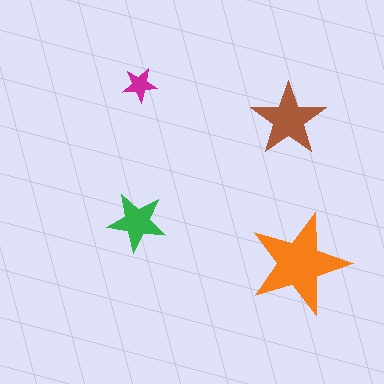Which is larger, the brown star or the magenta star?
The brown one.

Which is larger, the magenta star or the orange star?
The orange one.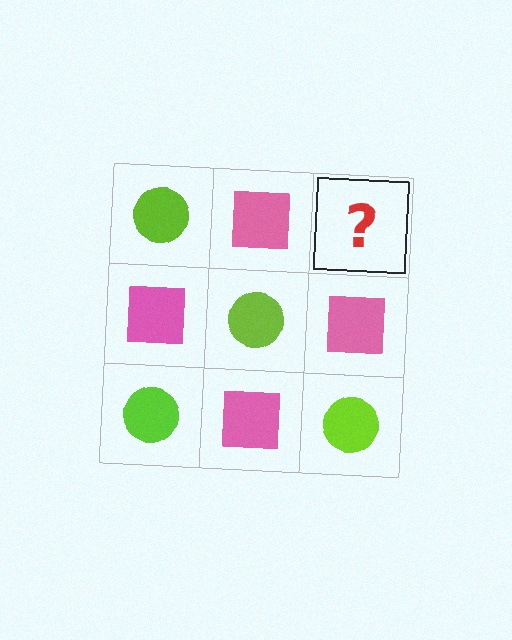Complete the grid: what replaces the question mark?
The question mark should be replaced with a lime circle.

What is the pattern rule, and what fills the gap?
The rule is that it alternates lime circle and pink square in a checkerboard pattern. The gap should be filled with a lime circle.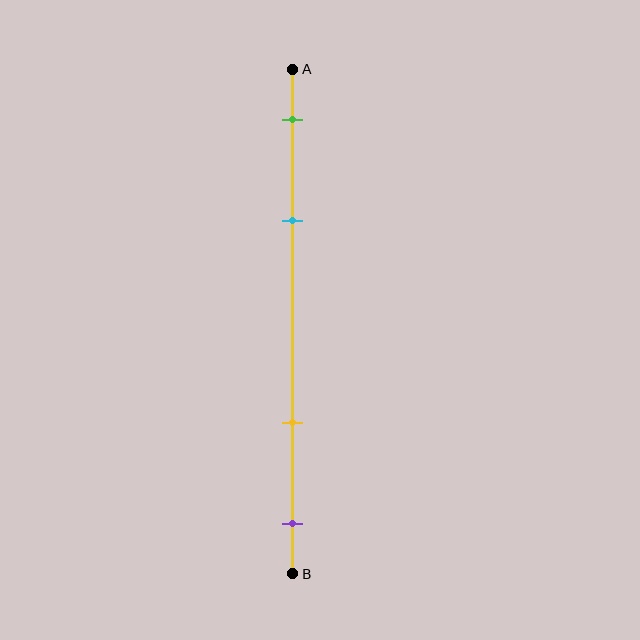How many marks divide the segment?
There are 4 marks dividing the segment.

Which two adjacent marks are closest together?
The green and cyan marks are the closest adjacent pair.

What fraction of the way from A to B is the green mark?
The green mark is approximately 10% (0.1) of the way from A to B.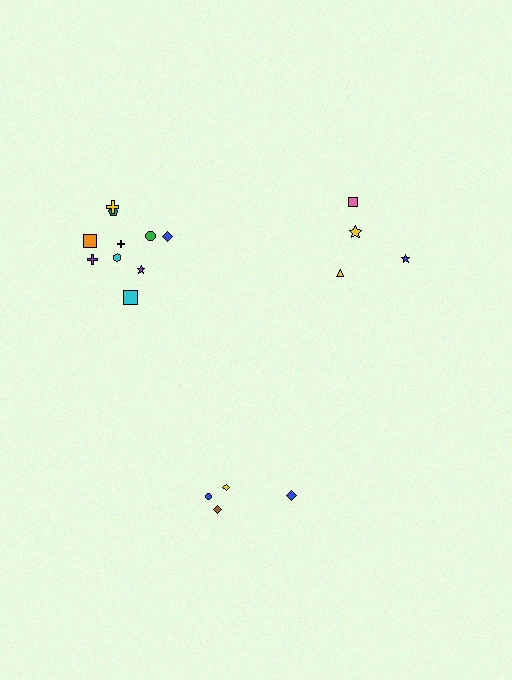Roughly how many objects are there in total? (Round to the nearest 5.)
Roughly 20 objects in total.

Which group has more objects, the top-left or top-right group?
The top-left group.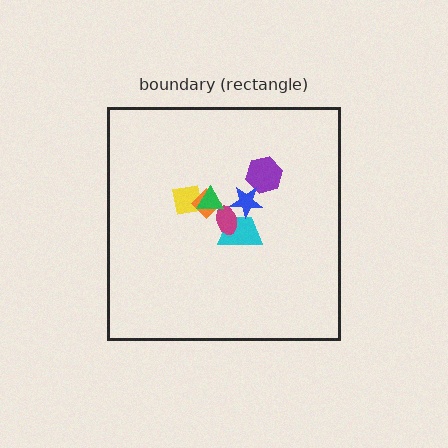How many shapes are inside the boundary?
7 inside, 0 outside.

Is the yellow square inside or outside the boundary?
Inside.